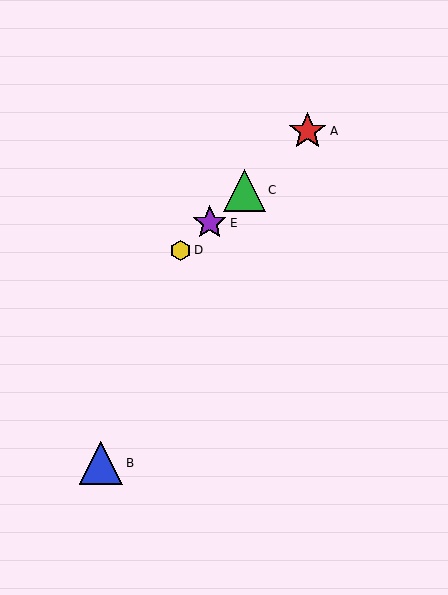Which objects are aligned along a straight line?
Objects A, C, D, E are aligned along a straight line.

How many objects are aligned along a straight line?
4 objects (A, C, D, E) are aligned along a straight line.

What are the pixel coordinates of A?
Object A is at (308, 131).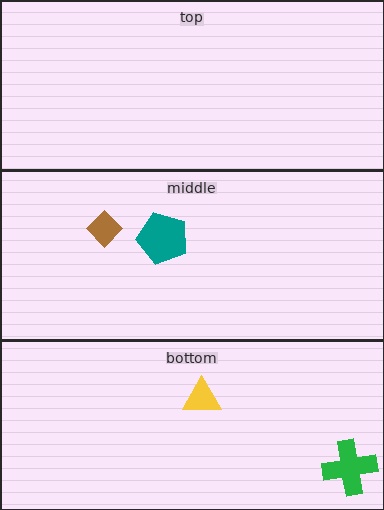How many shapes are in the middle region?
2.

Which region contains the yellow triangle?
The bottom region.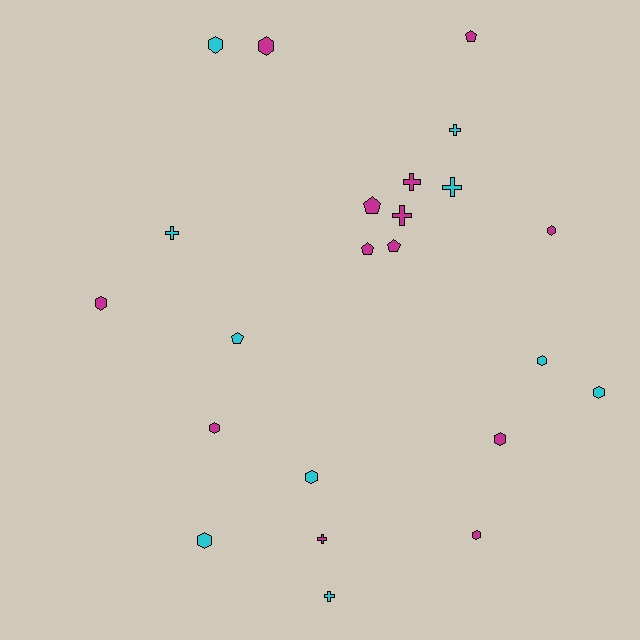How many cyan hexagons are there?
There are 5 cyan hexagons.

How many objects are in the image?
There are 23 objects.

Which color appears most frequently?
Magenta, with 13 objects.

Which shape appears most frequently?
Hexagon, with 11 objects.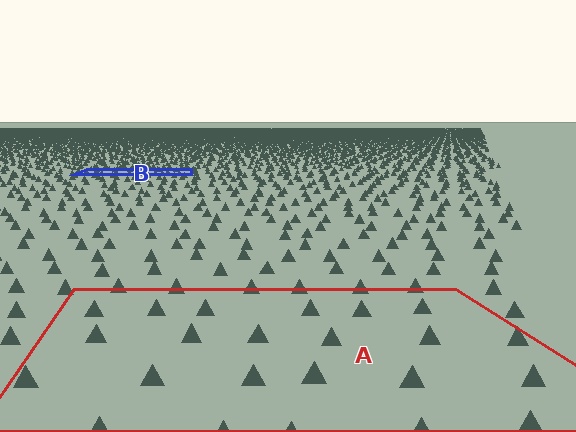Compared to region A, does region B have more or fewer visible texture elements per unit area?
Region B has more texture elements per unit area — they are packed more densely because it is farther away.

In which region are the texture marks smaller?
The texture marks are smaller in region B, because it is farther away.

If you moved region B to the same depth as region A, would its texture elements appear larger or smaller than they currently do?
They would appear larger. At a closer depth, the same texture elements are projected at a bigger on-screen size.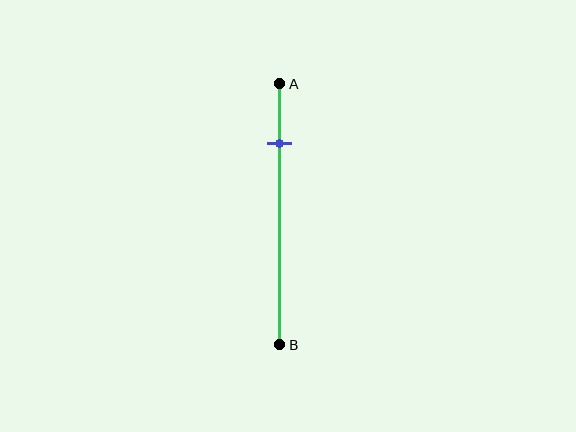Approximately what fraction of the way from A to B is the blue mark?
The blue mark is approximately 25% of the way from A to B.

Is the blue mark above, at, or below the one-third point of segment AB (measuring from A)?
The blue mark is above the one-third point of segment AB.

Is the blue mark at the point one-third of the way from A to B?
No, the mark is at about 25% from A, not at the 33% one-third point.